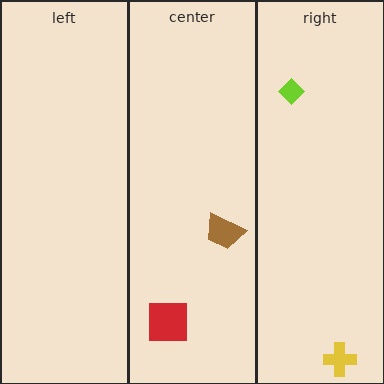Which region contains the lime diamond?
The right region.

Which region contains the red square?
The center region.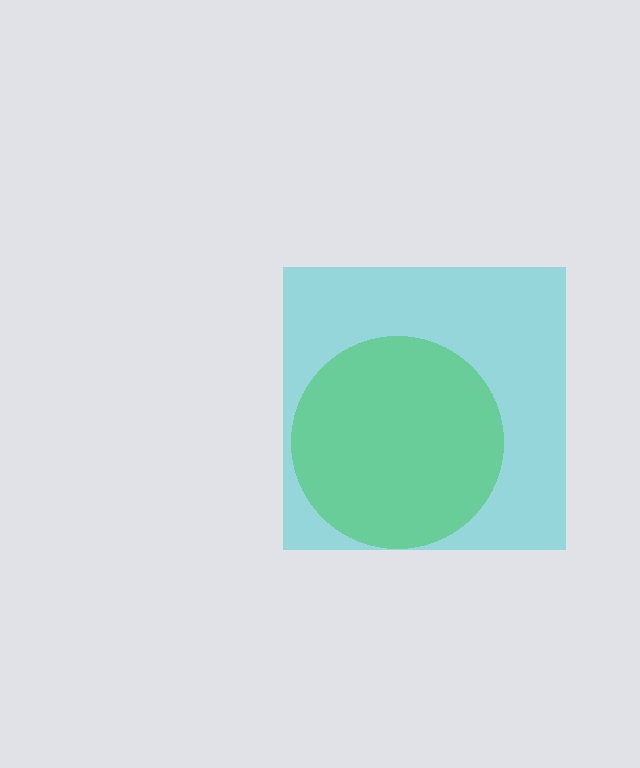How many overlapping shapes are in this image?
There are 2 overlapping shapes in the image.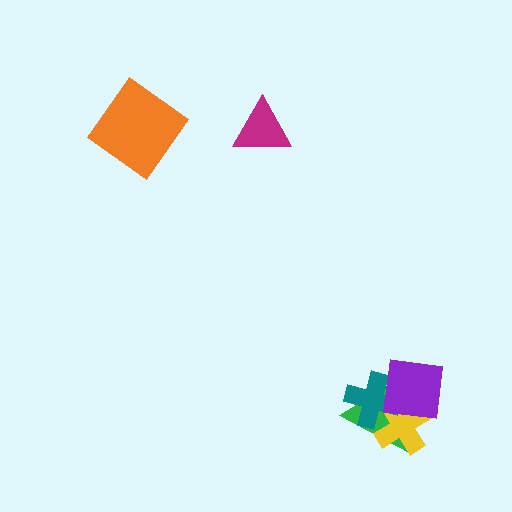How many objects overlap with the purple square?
3 objects overlap with the purple square.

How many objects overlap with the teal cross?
3 objects overlap with the teal cross.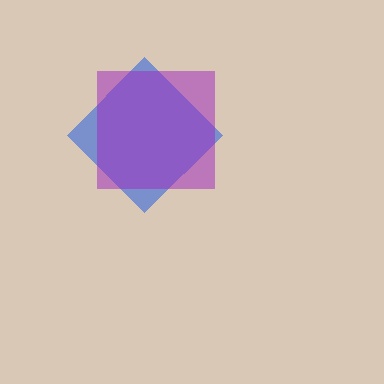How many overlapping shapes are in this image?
There are 2 overlapping shapes in the image.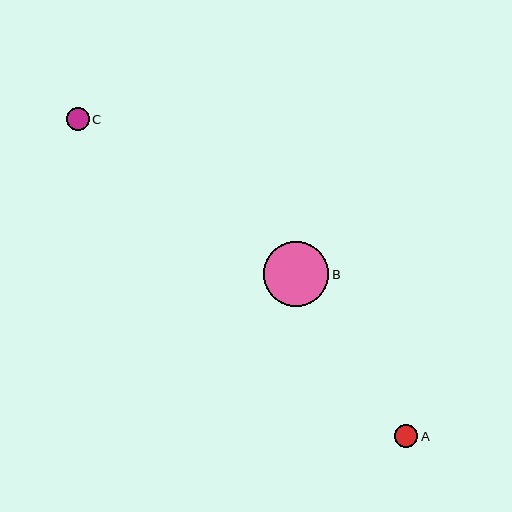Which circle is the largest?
Circle B is the largest with a size of approximately 65 pixels.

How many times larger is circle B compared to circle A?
Circle B is approximately 2.9 times the size of circle A.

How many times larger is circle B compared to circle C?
Circle B is approximately 2.9 times the size of circle C.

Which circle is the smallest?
Circle A is the smallest with a size of approximately 23 pixels.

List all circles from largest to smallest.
From largest to smallest: B, C, A.